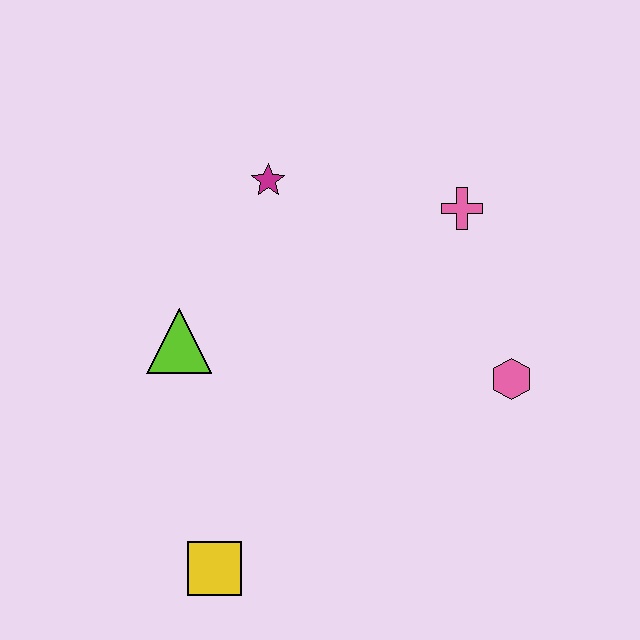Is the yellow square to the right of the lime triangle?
Yes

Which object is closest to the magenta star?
The lime triangle is closest to the magenta star.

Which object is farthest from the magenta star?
The yellow square is farthest from the magenta star.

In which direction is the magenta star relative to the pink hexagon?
The magenta star is to the left of the pink hexagon.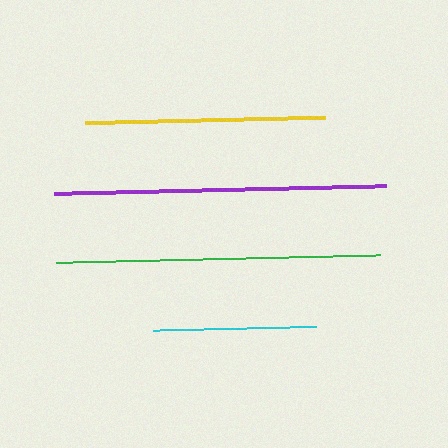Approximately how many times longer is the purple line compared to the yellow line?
The purple line is approximately 1.4 times the length of the yellow line.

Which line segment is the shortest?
The cyan line is the shortest at approximately 162 pixels.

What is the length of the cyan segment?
The cyan segment is approximately 162 pixels long.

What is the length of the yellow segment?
The yellow segment is approximately 241 pixels long.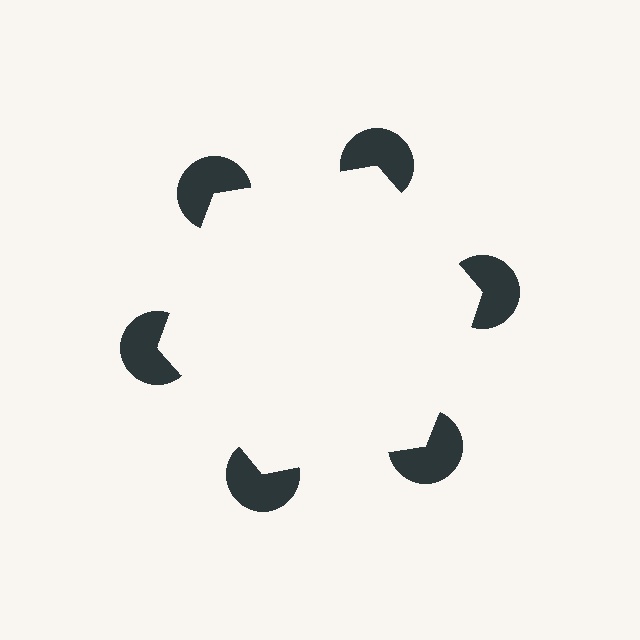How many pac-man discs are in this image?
There are 6 — one at each vertex of the illusory hexagon.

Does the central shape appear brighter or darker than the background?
It typically appears slightly brighter than the background, even though no actual brightness change is drawn.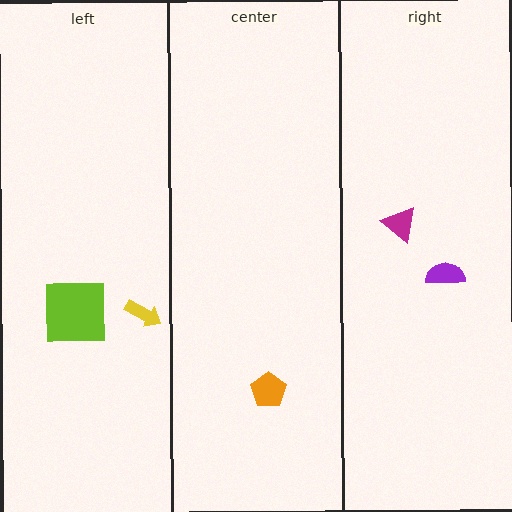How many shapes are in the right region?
2.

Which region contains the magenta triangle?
The right region.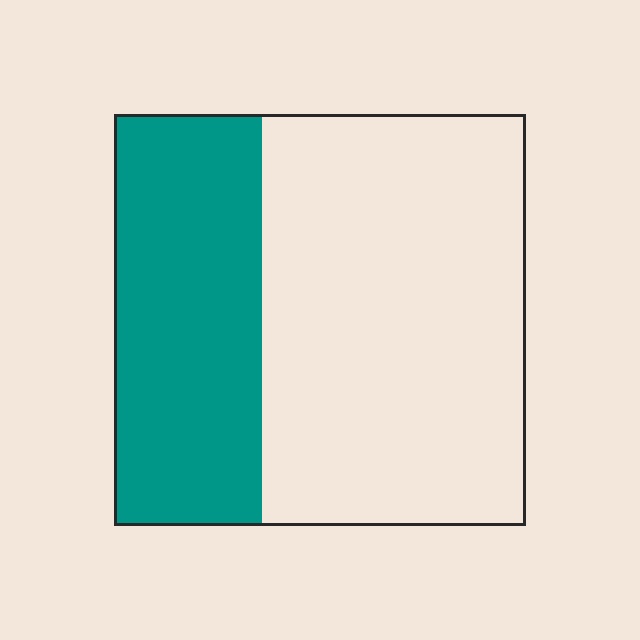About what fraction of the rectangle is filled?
About three eighths (3/8).